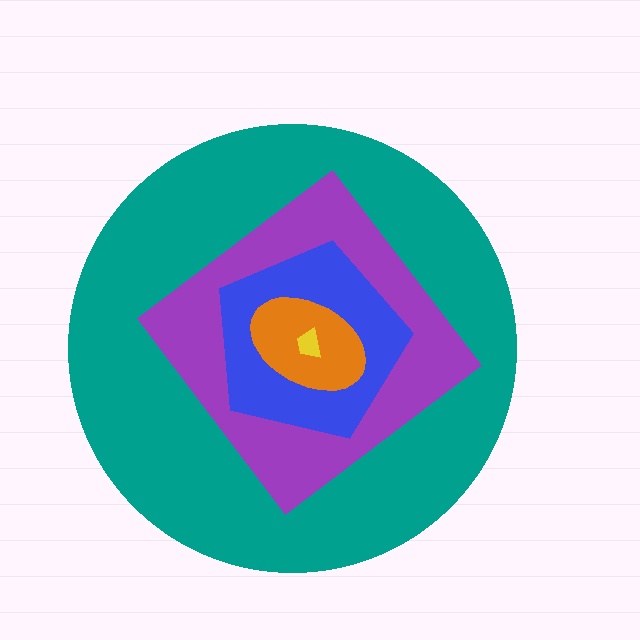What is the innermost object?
The yellow trapezoid.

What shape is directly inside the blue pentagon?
The orange ellipse.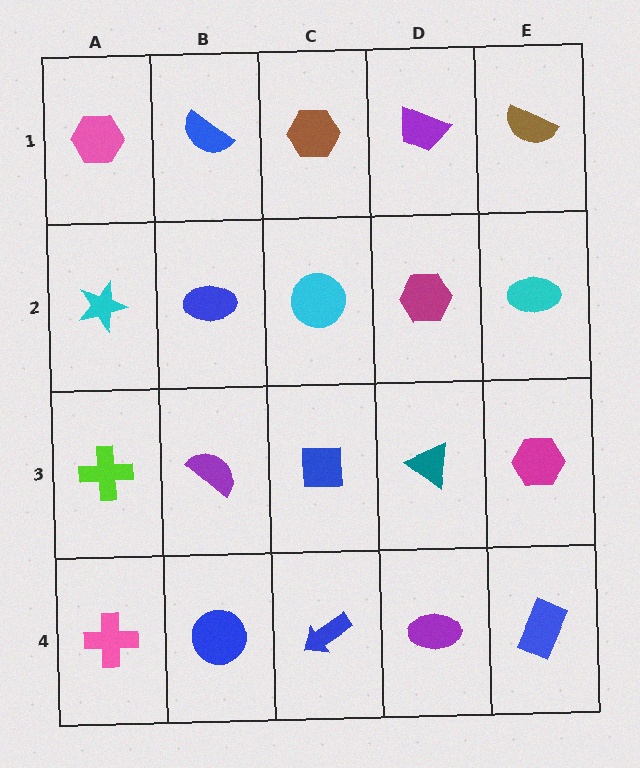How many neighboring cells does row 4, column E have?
2.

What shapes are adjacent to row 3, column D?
A magenta hexagon (row 2, column D), a purple ellipse (row 4, column D), a blue square (row 3, column C), a magenta hexagon (row 3, column E).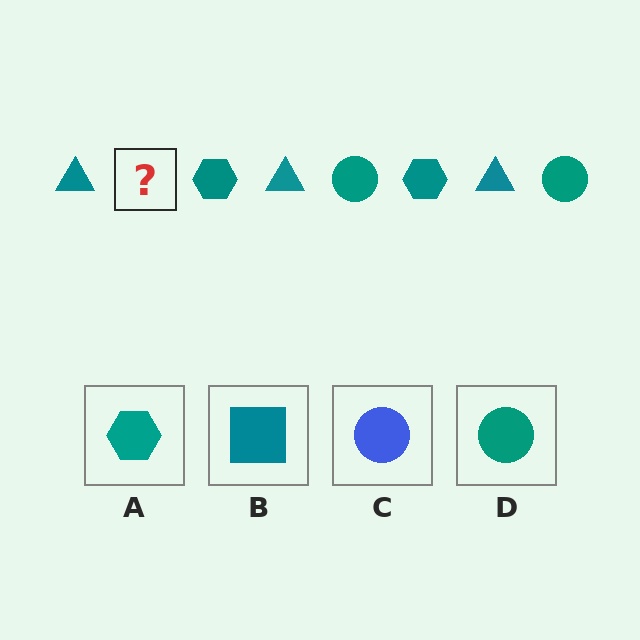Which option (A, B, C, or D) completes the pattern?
D.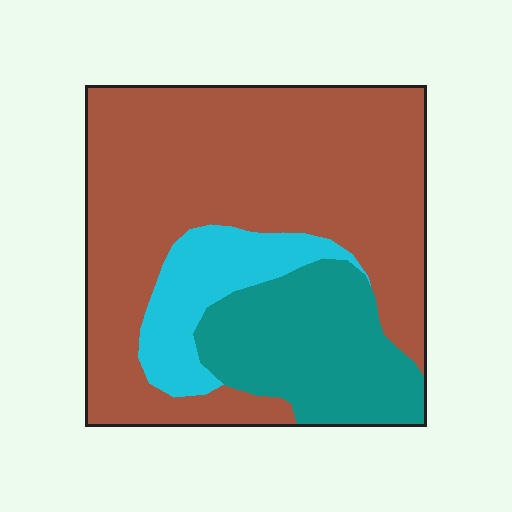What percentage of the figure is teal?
Teal takes up less than a quarter of the figure.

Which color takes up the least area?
Cyan, at roughly 15%.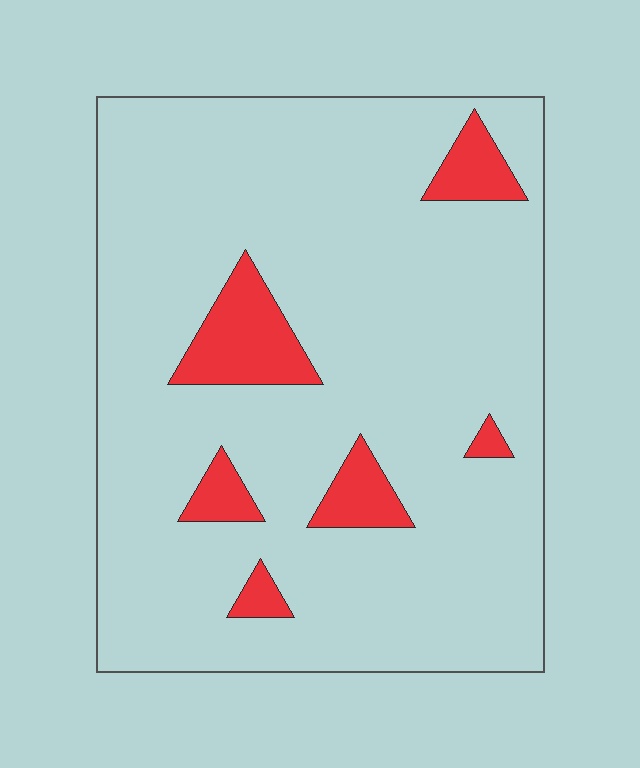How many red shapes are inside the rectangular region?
6.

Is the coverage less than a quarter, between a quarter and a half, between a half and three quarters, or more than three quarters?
Less than a quarter.